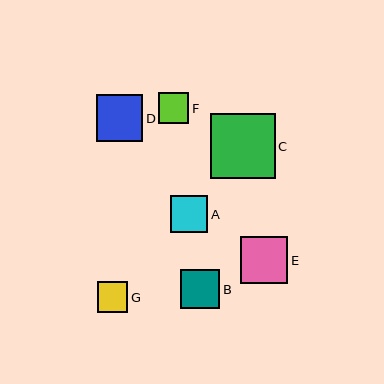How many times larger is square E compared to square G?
Square E is approximately 1.6 times the size of square G.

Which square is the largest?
Square C is the largest with a size of approximately 65 pixels.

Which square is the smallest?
Square G is the smallest with a size of approximately 30 pixels.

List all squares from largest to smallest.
From largest to smallest: C, E, D, B, A, F, G.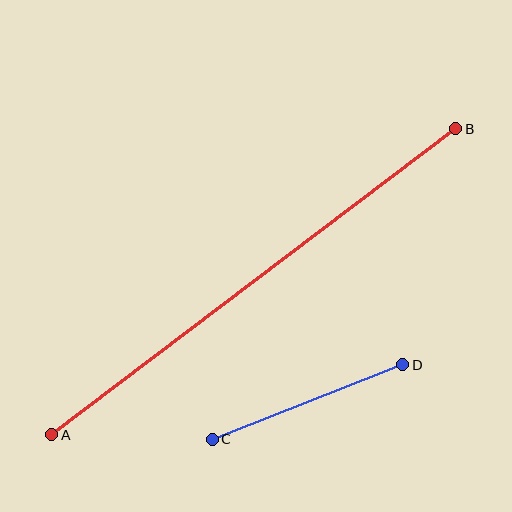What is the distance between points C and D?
The distance is approximately 204 pixels.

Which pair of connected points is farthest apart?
Points A and B are farthest apart.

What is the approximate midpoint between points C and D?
The midpoint is at approximately (307, 402) pixels.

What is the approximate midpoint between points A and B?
The midpoint is at approximately (254, 282) pixels.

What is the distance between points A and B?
The distance is approximately 507 pixels.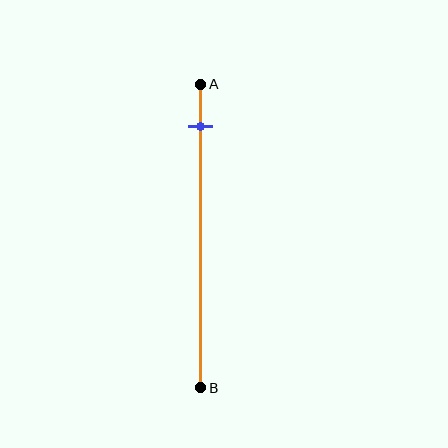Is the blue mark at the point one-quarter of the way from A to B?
No, the mark is at about 15% from A, not at the 25% one-quarter point.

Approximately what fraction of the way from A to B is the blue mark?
The blue mark is approximately 15% of the way from A to B.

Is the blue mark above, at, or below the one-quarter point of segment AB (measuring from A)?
The blue mark is above the one-quarter point of segment AB.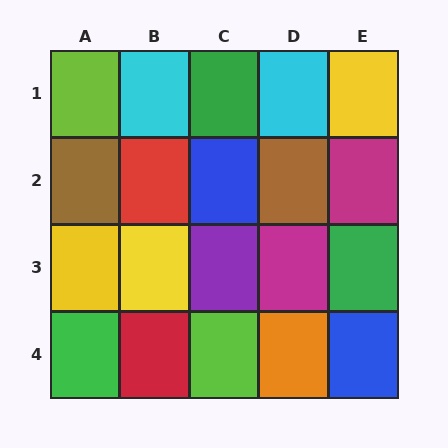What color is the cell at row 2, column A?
Brown.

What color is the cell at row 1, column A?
Lime.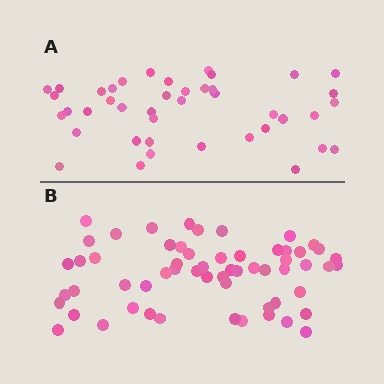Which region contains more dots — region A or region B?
Region B (the bottom region) has more dots.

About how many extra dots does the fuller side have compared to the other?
Region B has approximately 15 more dots than region A.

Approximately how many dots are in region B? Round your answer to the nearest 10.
About 60 dots. (The exact count is 59, which rounds to 60.)